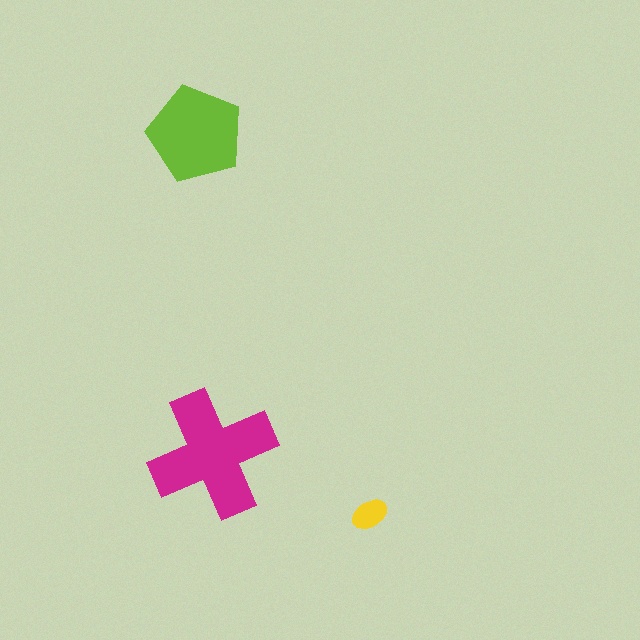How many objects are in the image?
There are 3 objects in the image.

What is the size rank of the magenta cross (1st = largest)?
1st.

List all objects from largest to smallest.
The magenta cross, the lime pentagon, the yellow ellipse.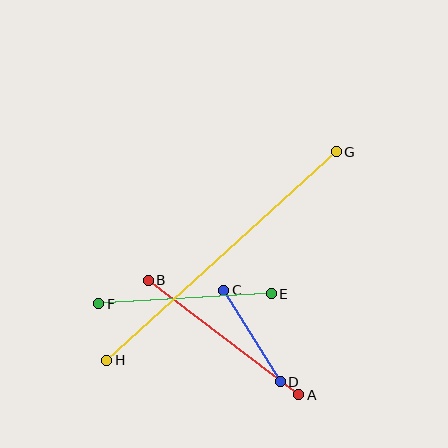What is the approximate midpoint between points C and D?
The midpoint is at approximately (252, 336) pixels.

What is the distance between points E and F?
The distance is approximately 173 pixels.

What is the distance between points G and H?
The distance is approximately 310 pixels.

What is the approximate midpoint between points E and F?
The midpoint is at approximately (185, 299) pixels.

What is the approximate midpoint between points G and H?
The midpoint is at approximately (221, 256) pixels.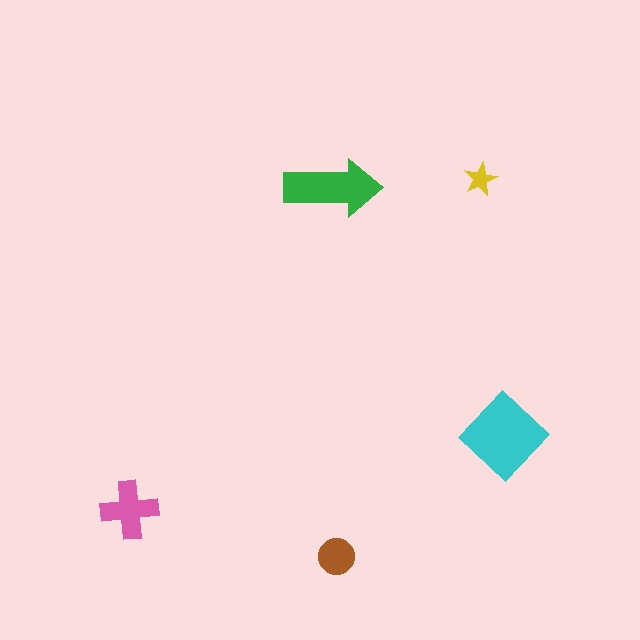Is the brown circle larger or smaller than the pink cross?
Smaller.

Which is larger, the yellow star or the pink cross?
The pink cross.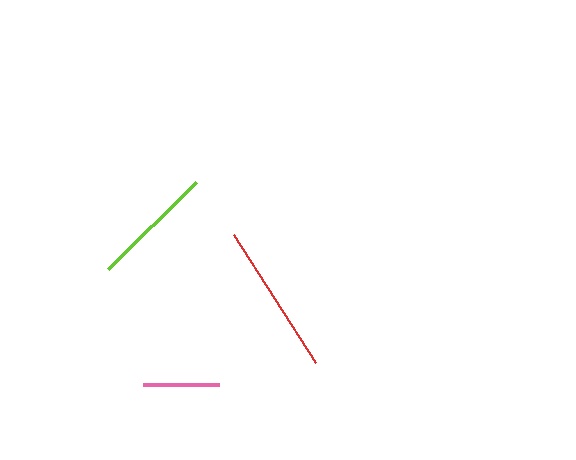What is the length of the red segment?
The red segment is approximately 152 pixels long.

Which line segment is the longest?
The red line is the longest at approximately 152 pixels.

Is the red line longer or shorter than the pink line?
The red line is longer than the pink line.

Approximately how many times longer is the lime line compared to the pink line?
The lime line is approximately 1.6 times the length of the pink line.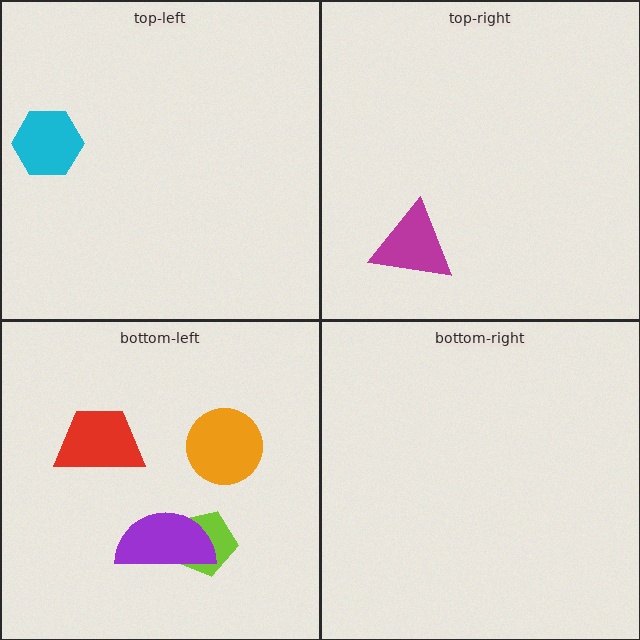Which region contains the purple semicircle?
The bottom-left region.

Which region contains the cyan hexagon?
The top-left region.